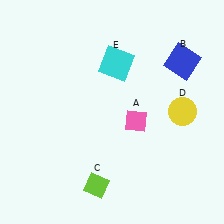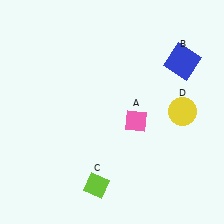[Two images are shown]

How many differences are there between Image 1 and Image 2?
There is 1 difference between the two images.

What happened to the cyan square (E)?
The cyan square (E) was removed in Image 2. It was in the top-right area of Image 1.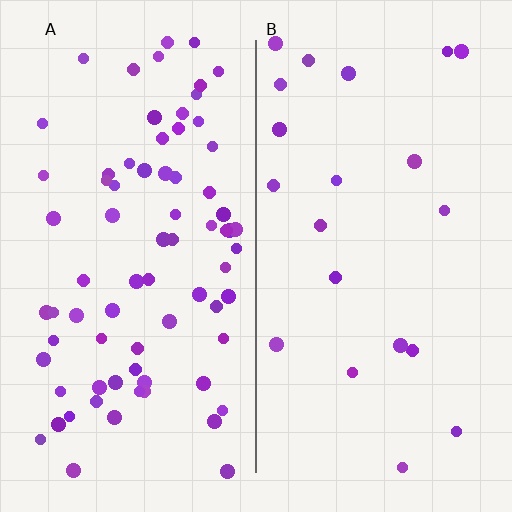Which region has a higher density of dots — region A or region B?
A (the left).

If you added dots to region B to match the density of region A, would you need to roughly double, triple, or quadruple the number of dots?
Approximately quadruple.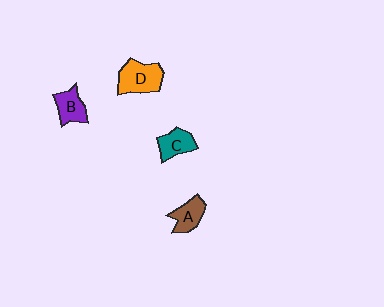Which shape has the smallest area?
Shape A (brown).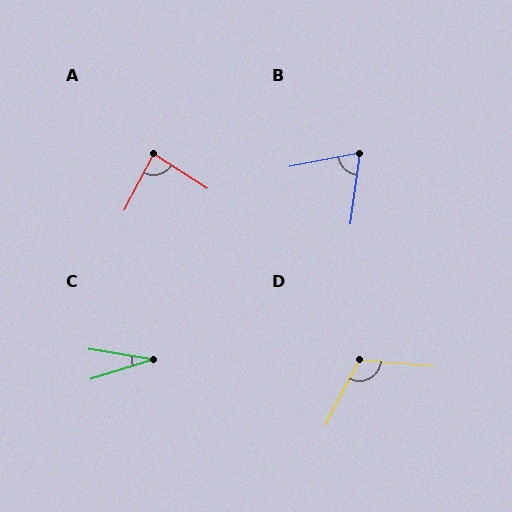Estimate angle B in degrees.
Approximately 72 degrees.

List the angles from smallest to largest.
C (26°), B (72°), A (85°), D (113°).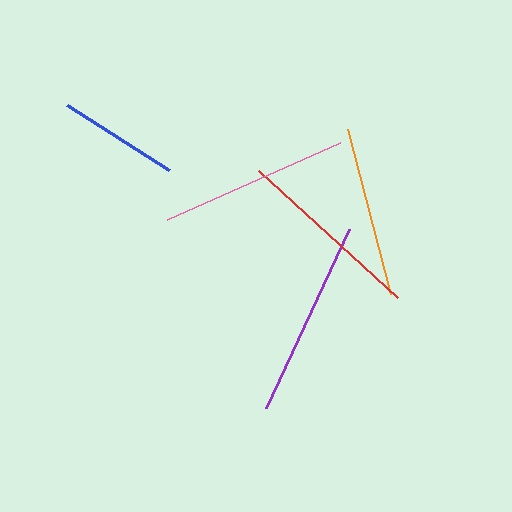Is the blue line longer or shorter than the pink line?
The pink line is longer than the blue line.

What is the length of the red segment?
The red segment is approximately 188 pixels long.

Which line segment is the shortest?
The blue line is the shortest at approximately 121 pixels.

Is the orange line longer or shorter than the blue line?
The orange line is longer than the blue line.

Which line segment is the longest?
The purple line is the longest at approximately 197 pixels.